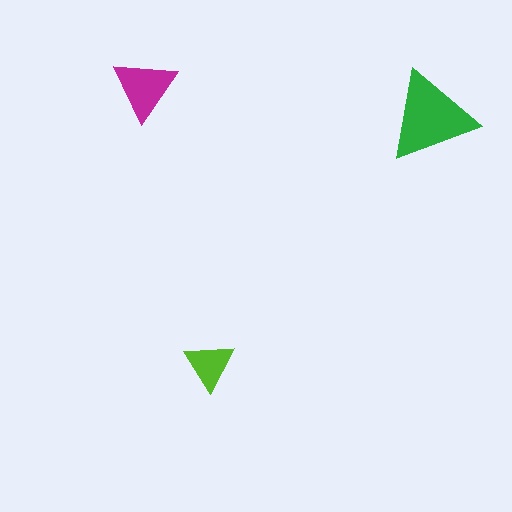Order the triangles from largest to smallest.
the green one, the magenta one, the lime one.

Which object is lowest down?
The lime triangle is bottommost.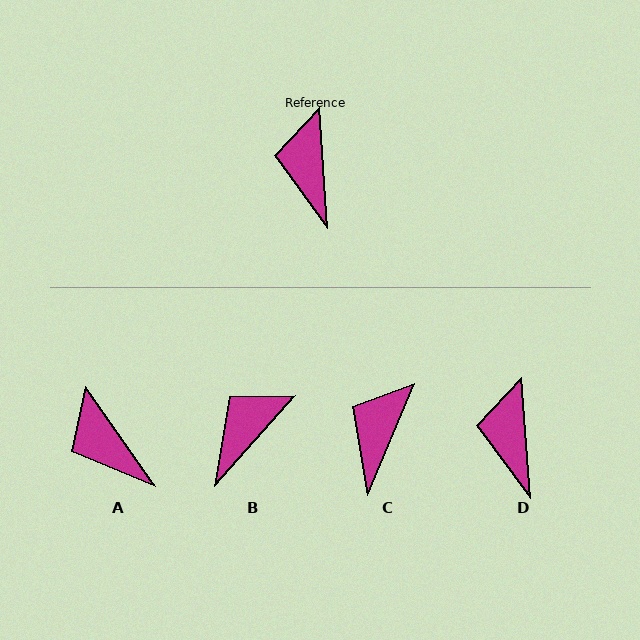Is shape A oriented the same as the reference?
No, it is off by about 31 degrees.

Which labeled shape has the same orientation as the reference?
D.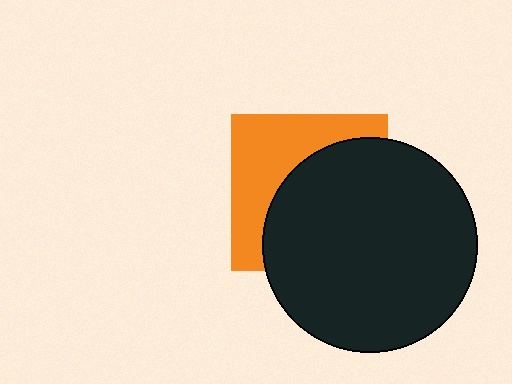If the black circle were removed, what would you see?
You would see the complete orange square.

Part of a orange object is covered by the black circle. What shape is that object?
It is a square.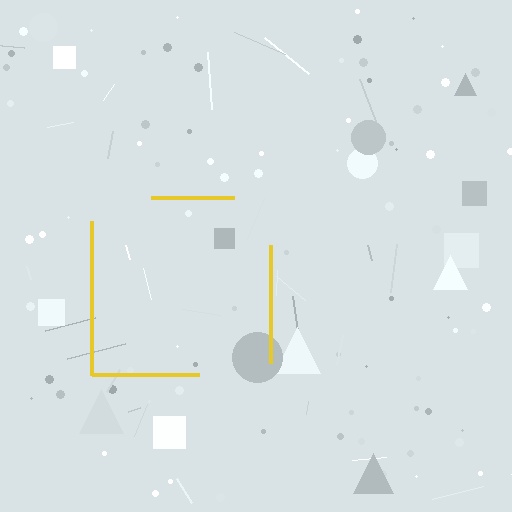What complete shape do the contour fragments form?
The contour fragments form a square.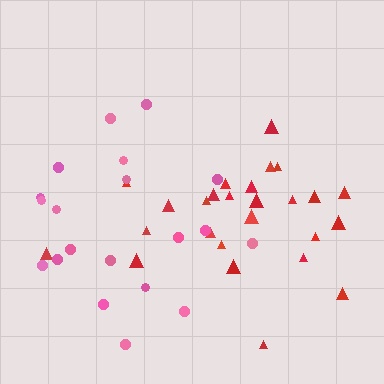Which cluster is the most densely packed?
Red.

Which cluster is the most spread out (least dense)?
Pink.